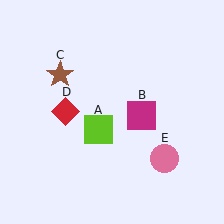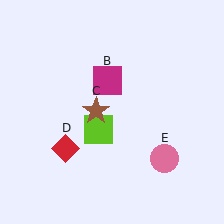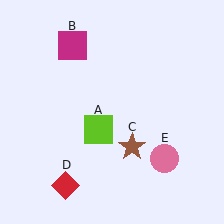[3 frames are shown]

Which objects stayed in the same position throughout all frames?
Lime square (object A) and pink circle (object E) remained stationary.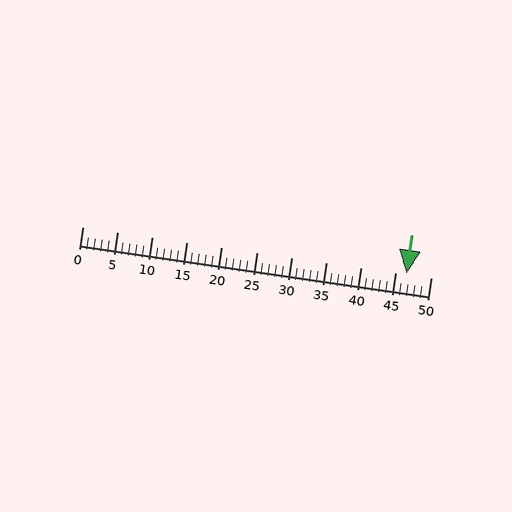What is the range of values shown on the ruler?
The ruler shows values from 0 to 50.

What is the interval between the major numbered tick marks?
The major tick marks are spaced 5 units apart.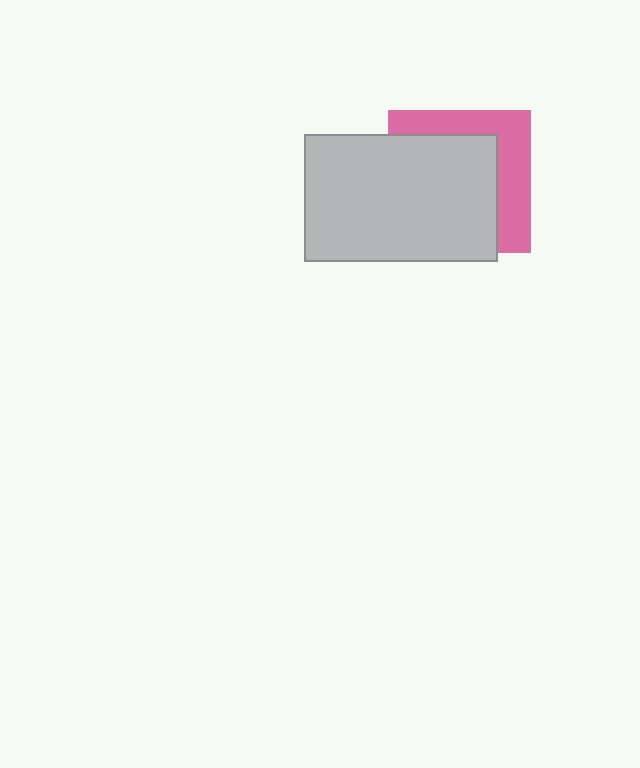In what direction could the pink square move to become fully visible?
The pink square could move toward the upper-right. That would shift it out from behind the light gray rectangle entirely.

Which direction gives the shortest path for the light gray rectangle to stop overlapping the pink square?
Moving toward the lower-left gives the shortest separation.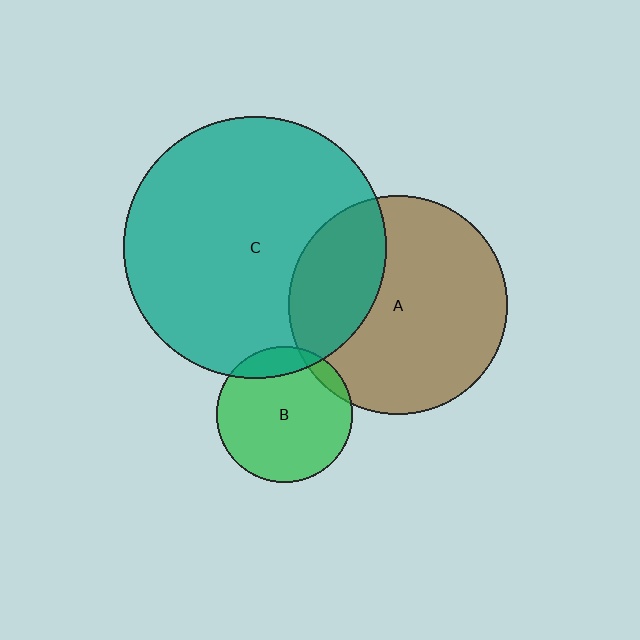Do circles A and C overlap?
Yes.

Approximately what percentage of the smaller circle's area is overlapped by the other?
Approximately 30%.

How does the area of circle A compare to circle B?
Approximately 2.6 times.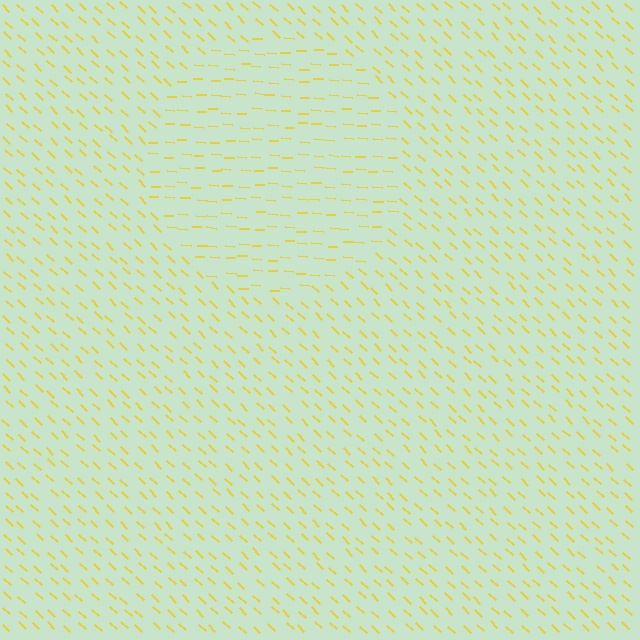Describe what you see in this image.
The image is filled with small yellow line segments. A circle region in the image has lines oriented differently from the surrounding lines, creating a visible texture boundary.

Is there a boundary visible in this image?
Yes, there is a texture boundary formed by a change in line orientation.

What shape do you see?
I see a circle.